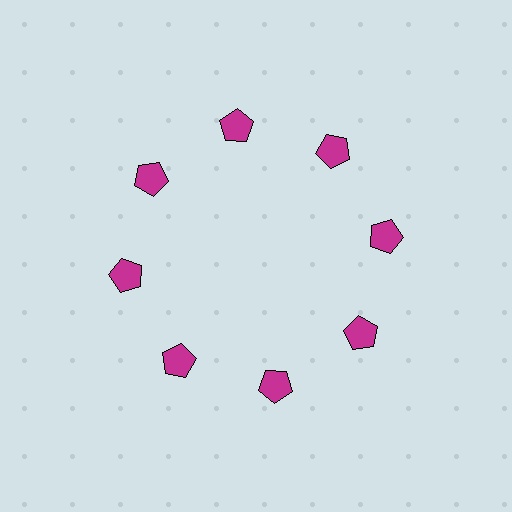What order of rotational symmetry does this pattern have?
This pattern has 8-fold rotational symmetry.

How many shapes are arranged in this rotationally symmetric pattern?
There are 8 shapes, arranged in 8 groups of 1.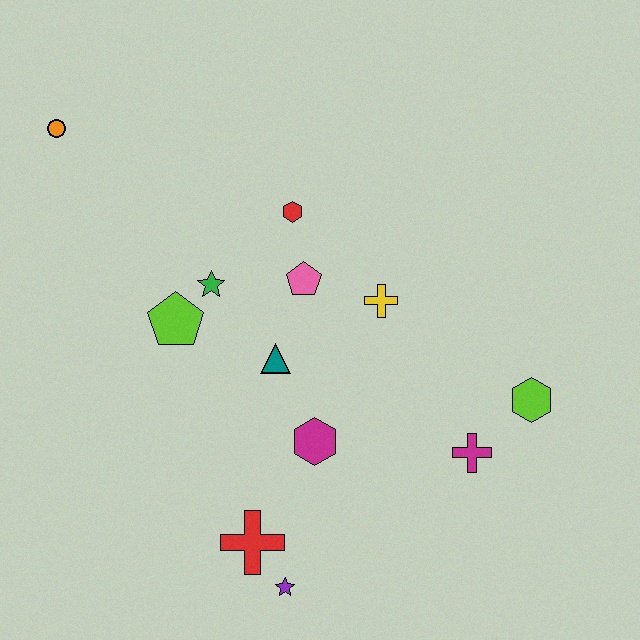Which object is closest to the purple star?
The red cross is closest to the purple star.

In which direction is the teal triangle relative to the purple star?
The teal triangle is above the purple star.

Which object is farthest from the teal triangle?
The orange circle is farthest from the teal triangle.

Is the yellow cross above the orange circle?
No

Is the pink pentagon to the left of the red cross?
No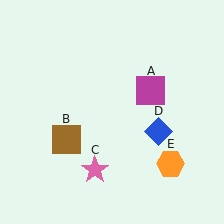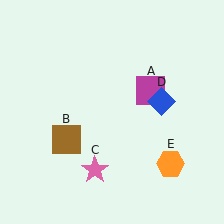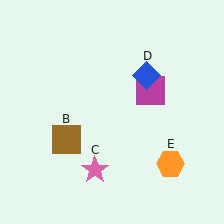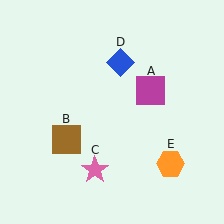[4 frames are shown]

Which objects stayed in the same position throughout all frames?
Magenta square (object A) and brown square (object B) and pink star (object C) and orange hexagon (object E) remained stationary.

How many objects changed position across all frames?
1 object changed position: blue diamond (object D).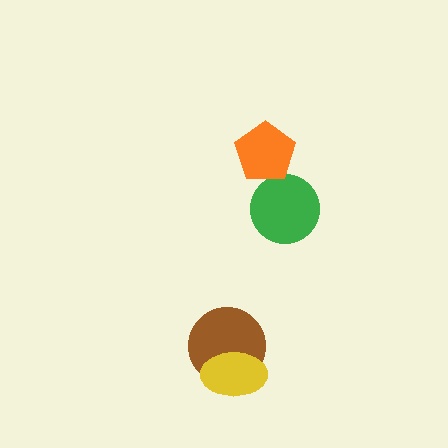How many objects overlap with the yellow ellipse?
1 object overlaps with the yellow ellipse.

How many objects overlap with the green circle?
1 object overlaps with the green circle.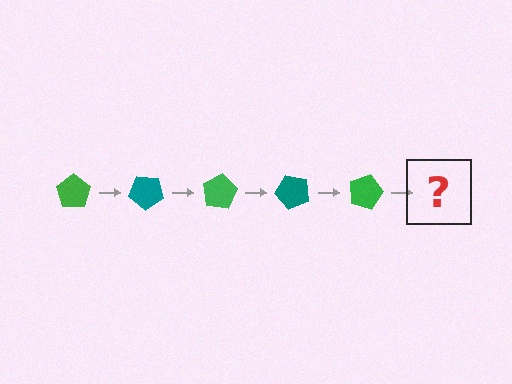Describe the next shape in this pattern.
It should be a teal pentagon, rotated 200 degrees from the start.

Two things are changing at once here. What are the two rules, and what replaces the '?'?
The two rules are that it rotates 40 degrees each step and the color cycles through green and teal. The '?' should be a teal pentagon, rotated 200 degrees from the start.